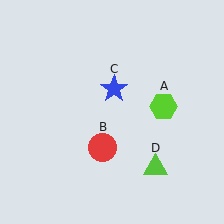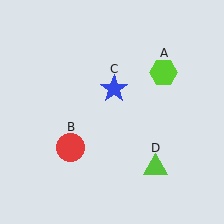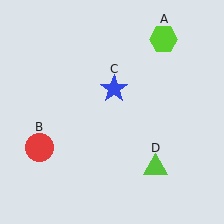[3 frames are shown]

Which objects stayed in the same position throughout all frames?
Blue star (object C) and lime triangle (object D) remained stationary.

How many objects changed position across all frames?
2 objects changed position: lime hexagon (object A), red circle (object B).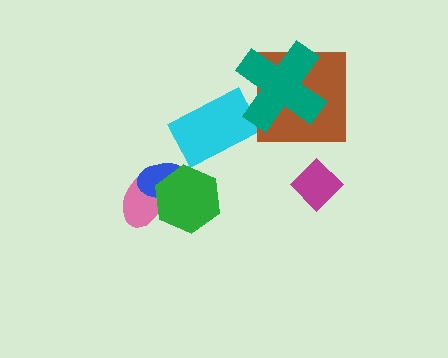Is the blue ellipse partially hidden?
Yes, it is partially covered by another shape.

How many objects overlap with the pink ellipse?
2 objects overlap with the pink ellipse.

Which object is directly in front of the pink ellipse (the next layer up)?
The blue ellipse is directly in front of the pink ellipse.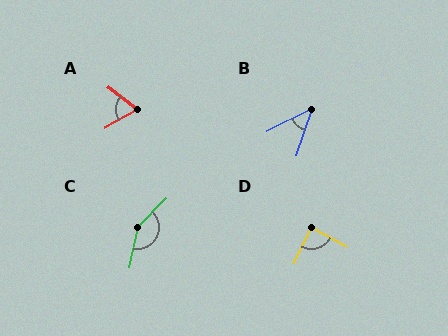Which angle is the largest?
C, at approximately 146 degrees.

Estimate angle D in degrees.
Approximately 87 degrees.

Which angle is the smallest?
B, at approximately 45 degrees.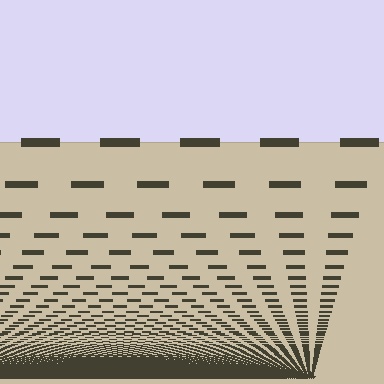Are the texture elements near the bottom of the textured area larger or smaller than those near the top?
Smaller. The gradient is inverted — elements near the bottom are smaller and denser.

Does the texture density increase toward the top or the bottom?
Density increases toward the bottom.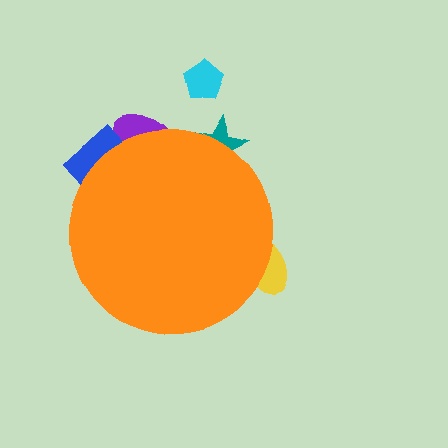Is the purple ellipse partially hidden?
Yes, the purple ellipse is partially hidden behind the orange circle.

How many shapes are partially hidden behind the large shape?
4 shapes are partially hidden.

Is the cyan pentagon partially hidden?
No, the cyan pentagon is fully visible.